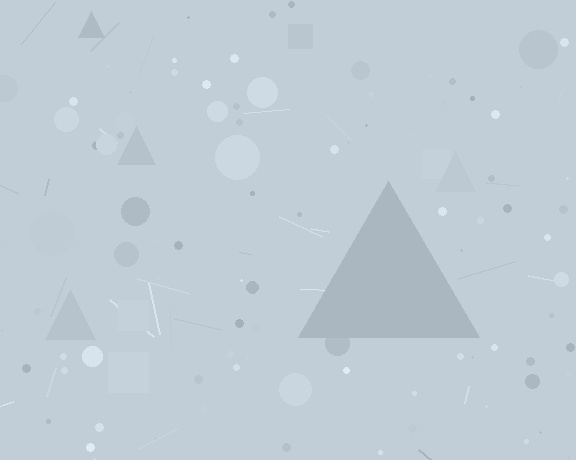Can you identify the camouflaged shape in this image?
The camouflaged shape is a triangle.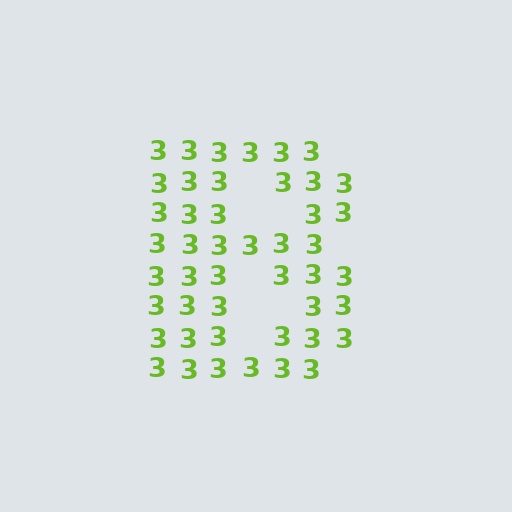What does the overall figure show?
The overall figure shows the letter B.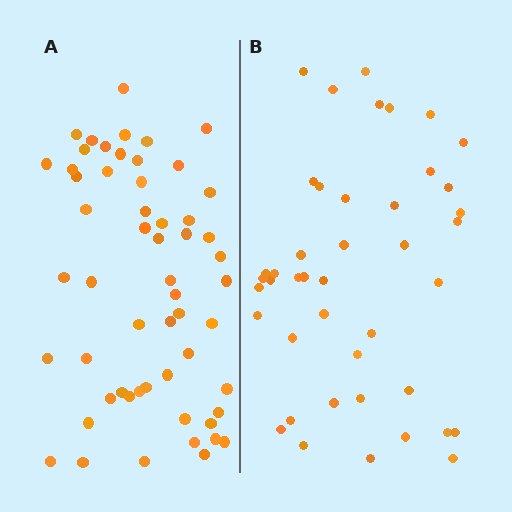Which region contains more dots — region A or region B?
Region A (the left region) has more dots.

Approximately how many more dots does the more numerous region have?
Region A has approximately 15 more dots than region B.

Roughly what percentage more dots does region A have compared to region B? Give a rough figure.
About 30% more.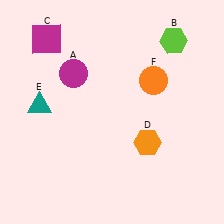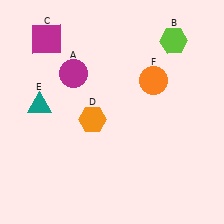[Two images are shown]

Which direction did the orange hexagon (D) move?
The orange hexagon (D) moved left.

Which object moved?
The orange hexagon (D) moved left.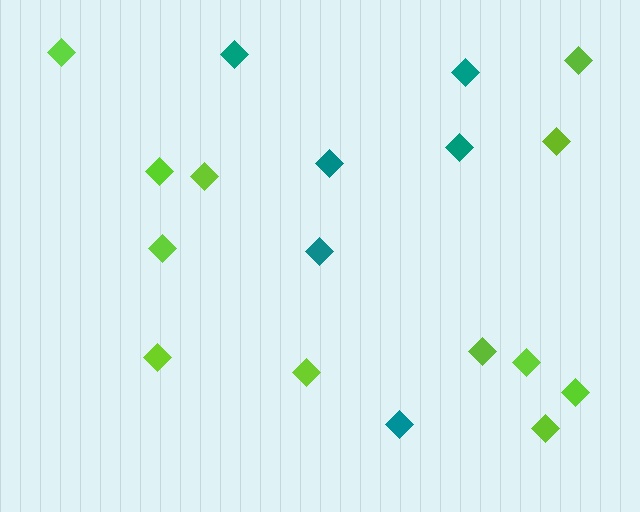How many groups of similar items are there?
There are 2 groups: one group of lime diamonds (12) and one group of teal diamonds (6).